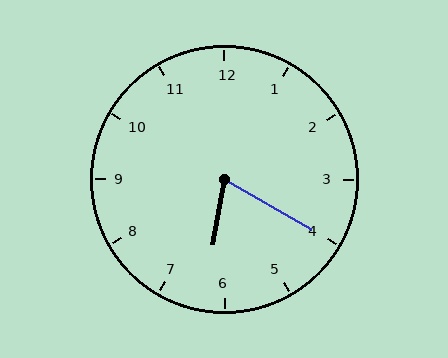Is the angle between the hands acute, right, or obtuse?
It is acute.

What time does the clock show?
6:20.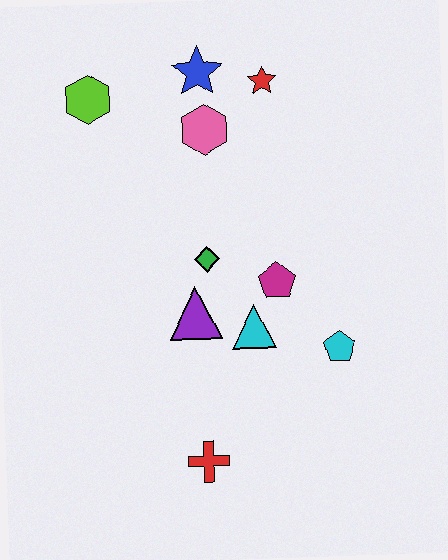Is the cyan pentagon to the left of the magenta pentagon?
No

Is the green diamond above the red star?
No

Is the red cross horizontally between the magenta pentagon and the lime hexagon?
Yes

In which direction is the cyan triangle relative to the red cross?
The cyan triangle is above the red cross.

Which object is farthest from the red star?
The red cross is farthest from the red star.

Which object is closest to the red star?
The blue star is closest to the red star.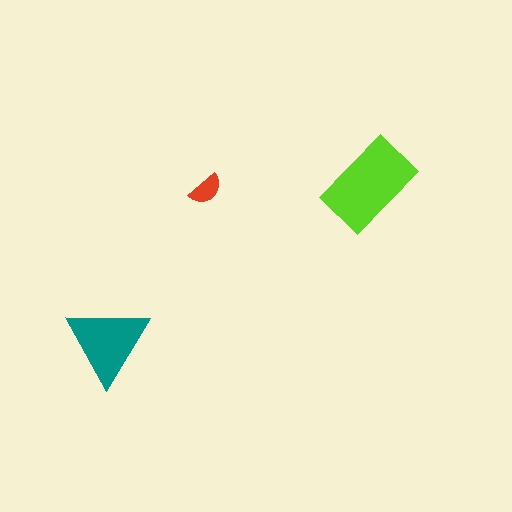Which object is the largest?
The lime rectangle.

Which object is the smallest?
The red semicircle.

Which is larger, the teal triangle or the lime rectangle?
The lime rectangle.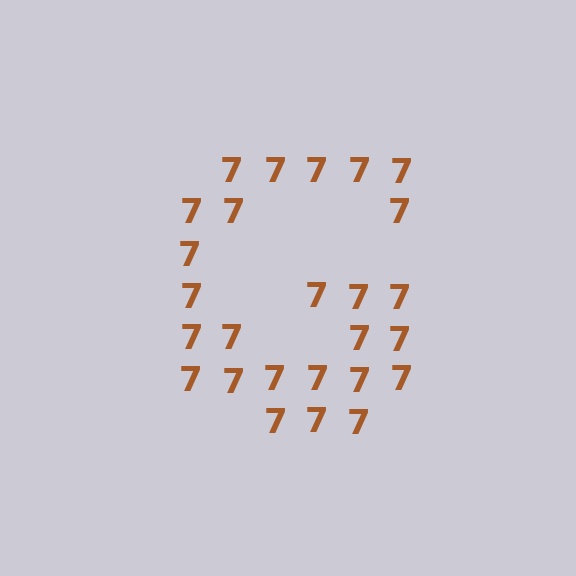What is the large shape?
The large shape is the letter G.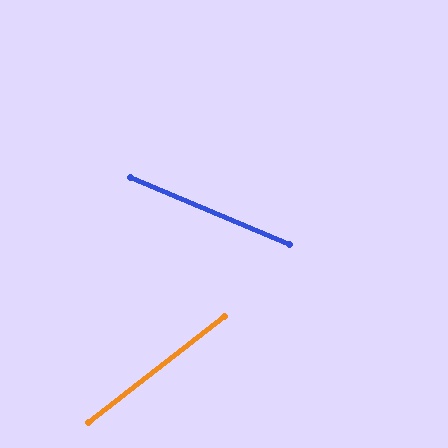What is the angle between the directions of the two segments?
Approximately 60 degrees.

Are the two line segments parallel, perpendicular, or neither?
Neither parallel nor perpendicular — they differ by about 60°.